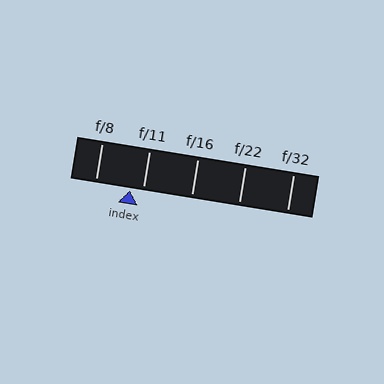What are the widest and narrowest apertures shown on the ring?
The widest aperture shown is f/8 and the narrowest is f/32.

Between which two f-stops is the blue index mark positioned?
The index mark is between f/8 and f/11.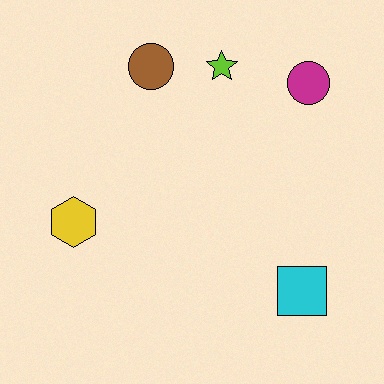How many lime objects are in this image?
There is 1 lime object.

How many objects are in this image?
There are 5 objects.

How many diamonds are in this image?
There are no diamonds.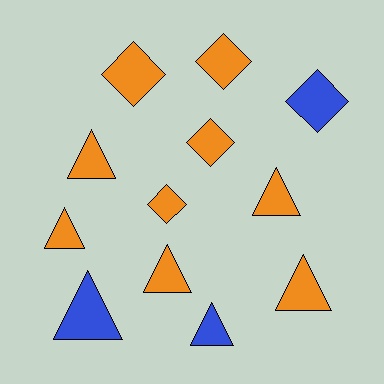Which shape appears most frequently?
Triangle, with 7 objects.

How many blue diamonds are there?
There is 1 blue diamond.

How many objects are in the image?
There are 12 objects.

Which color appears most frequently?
Orange, with 9 objects.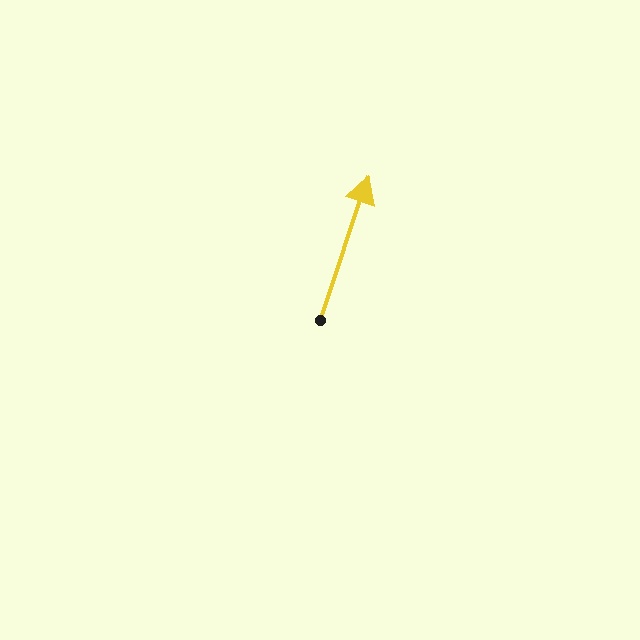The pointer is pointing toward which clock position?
Roughly 1 o'clock.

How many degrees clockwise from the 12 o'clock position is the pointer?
Approximately 19 degrees.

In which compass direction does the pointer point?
North.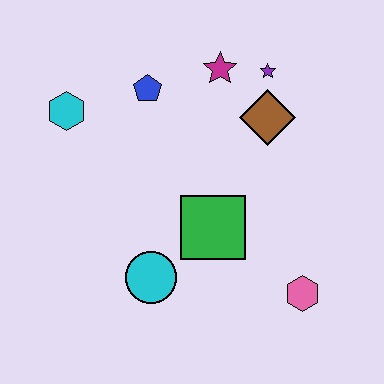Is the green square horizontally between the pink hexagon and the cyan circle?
Yes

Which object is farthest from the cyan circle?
The purple star is farthest from the cyan circle.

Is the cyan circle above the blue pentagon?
No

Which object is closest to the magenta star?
The purple star is closest to the magenta star.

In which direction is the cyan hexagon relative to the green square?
The cyan hexagon is to the left of the green square.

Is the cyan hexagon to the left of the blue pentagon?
Yes